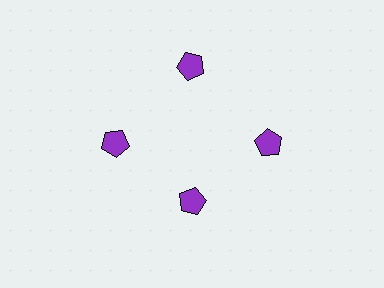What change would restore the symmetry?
The symmetry would be restored by moving it outward, back onto the ring so that all 4 pentagons sit at equal angles and equal distance from the center.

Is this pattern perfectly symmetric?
No. The 4 purple pentagons are arranged in a ring, but one element near the 6 o'clock position is pulled inward toward the center, breaking the 4-fold rotational symmetry.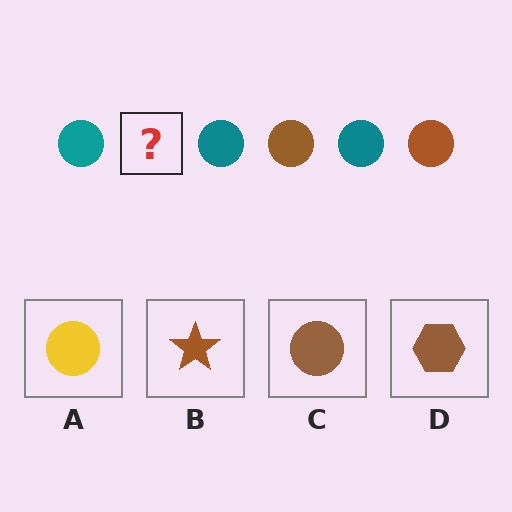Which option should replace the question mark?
Option C.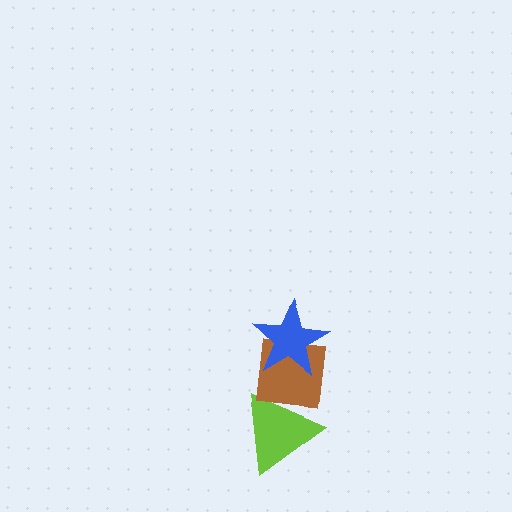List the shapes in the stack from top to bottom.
From top to bottom: the blue star, the brown square, the lime triangle.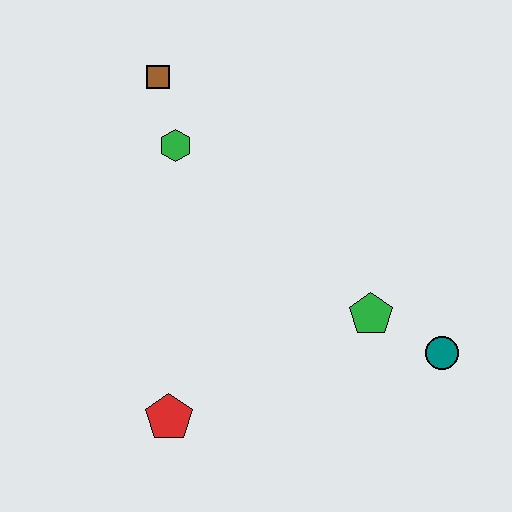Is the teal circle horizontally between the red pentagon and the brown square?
No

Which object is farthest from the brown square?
The teal circle is farthest from the brown square.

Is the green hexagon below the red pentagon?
No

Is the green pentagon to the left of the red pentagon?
No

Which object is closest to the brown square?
The green hexagon is closest to the brown square.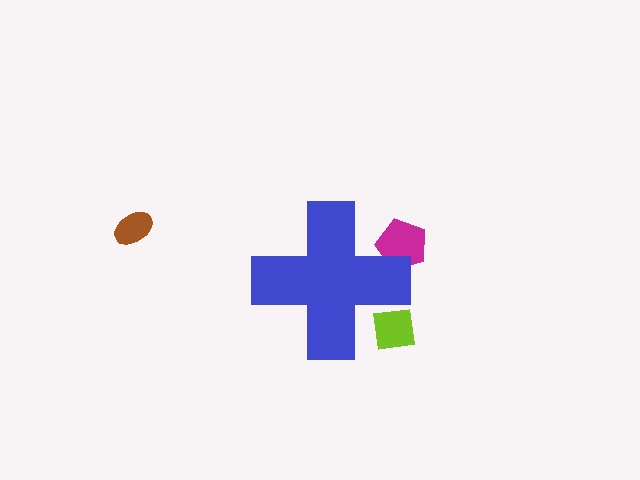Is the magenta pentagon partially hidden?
Yes, the magenta pentagon is partially hidden behind the blue cross.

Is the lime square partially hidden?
Yes, the lime square is partially hidden behind the blue cross.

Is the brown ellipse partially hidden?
No, the brown ellipse is fully visible.